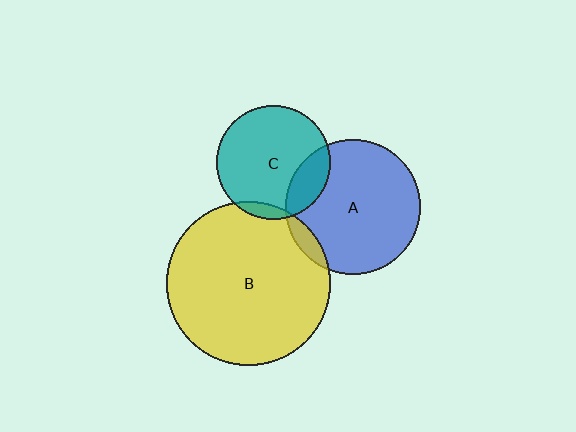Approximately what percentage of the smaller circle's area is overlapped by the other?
Approximately 20%.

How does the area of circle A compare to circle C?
Approximately 1.4 times.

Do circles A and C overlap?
Yes.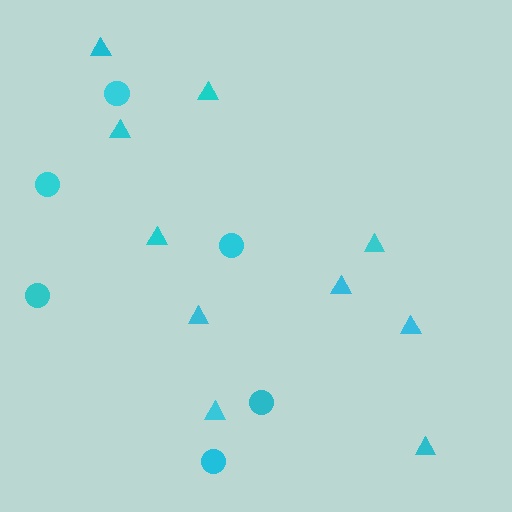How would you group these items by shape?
There are 2 groups: one group of triangles (10) and one group of circles (6).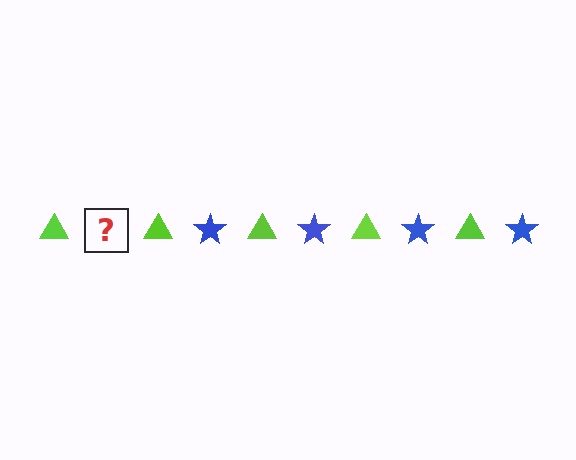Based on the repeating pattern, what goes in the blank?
The blank should be a blue star.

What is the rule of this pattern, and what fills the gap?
The rule is that the pattern alternates between lime triangle and blue star. The gap should be filled with a blue star.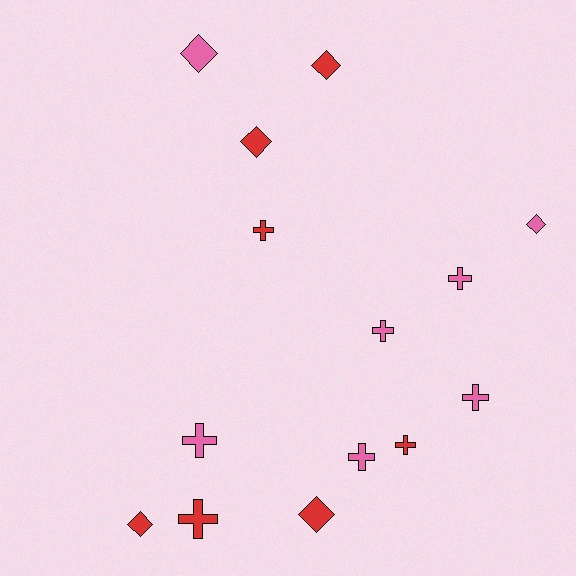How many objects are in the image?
There are 14 objects.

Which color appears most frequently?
Pink, with 7 objects.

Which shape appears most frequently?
Cross, with 8 objects.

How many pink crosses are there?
There are 5 pink crosses.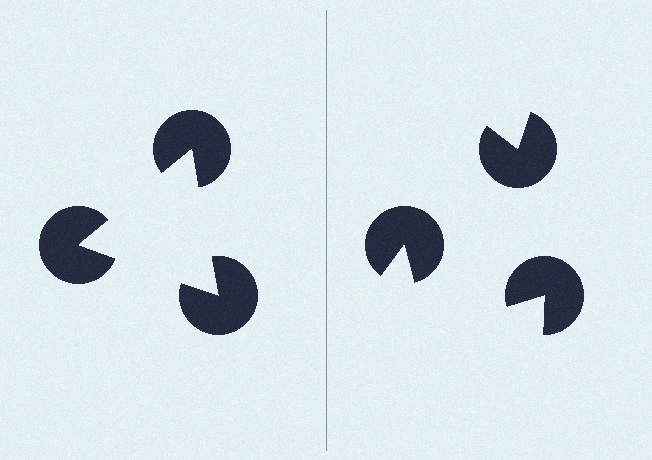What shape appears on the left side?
An illusory triangle.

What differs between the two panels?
The pac-man discs are positioned identically on both sides; only the wedge orientations differ. On the left they align to a triangle; on the right they are misaligned.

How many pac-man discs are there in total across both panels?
6 — 3 on each side.